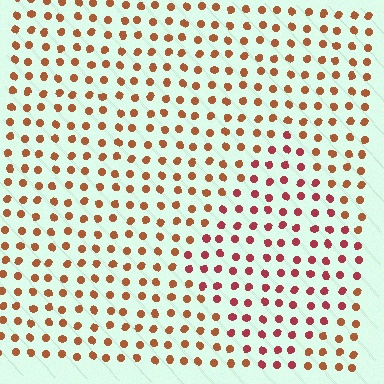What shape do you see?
I see a diamond.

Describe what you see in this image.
The image is filled with small brown elements in a uniform arrangement. A diamond-shaped region is visible where the elements are tinted to a slightly different hue, forming a subtle color boundary.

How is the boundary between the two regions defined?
The boundary is defined purely by a slight shift in hue (about 29 degrees). Spacing, size, and orientation are identical on both sides.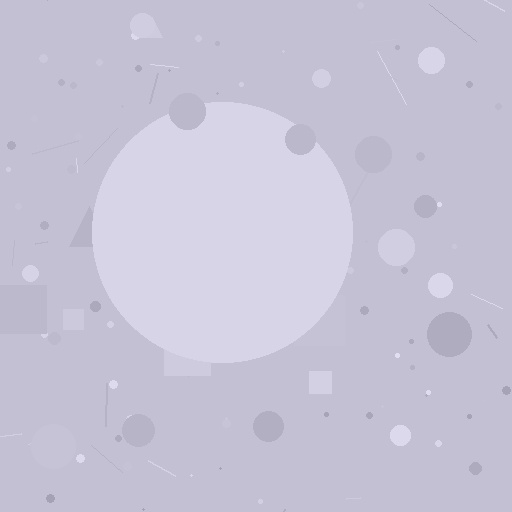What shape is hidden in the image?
A circle is hidden in the image.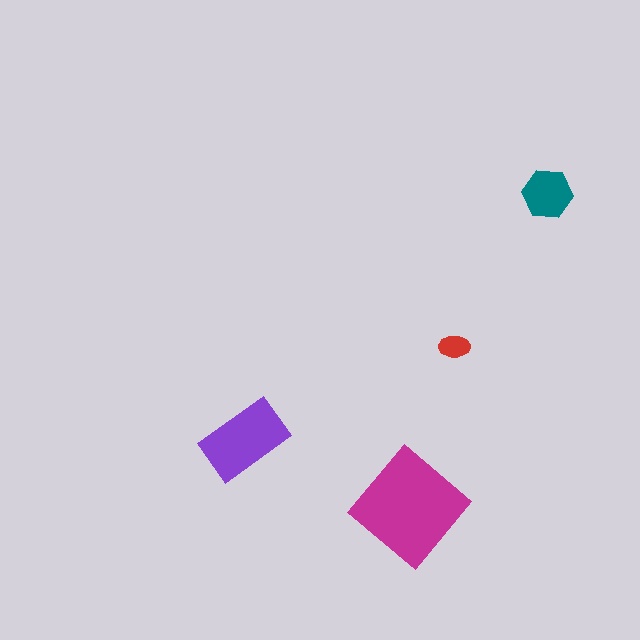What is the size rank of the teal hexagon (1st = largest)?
3rd.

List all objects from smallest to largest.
The red ellipse, the teal hexagon, the purple rectangle, the magenta diamond.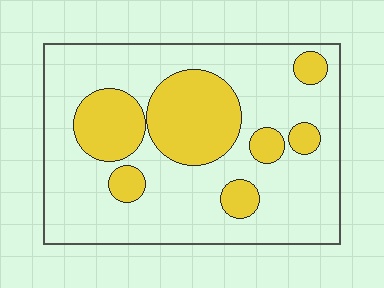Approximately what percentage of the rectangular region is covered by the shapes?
Approximately 30%.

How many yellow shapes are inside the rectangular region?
7.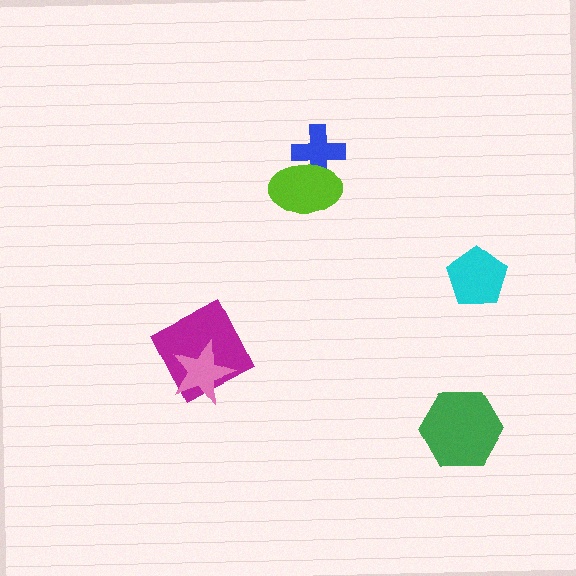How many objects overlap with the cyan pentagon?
0 objects overlap with the cyan pentagon.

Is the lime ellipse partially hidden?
No, no other shape covers it.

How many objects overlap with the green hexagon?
0 objects overlap with the green hexagon.